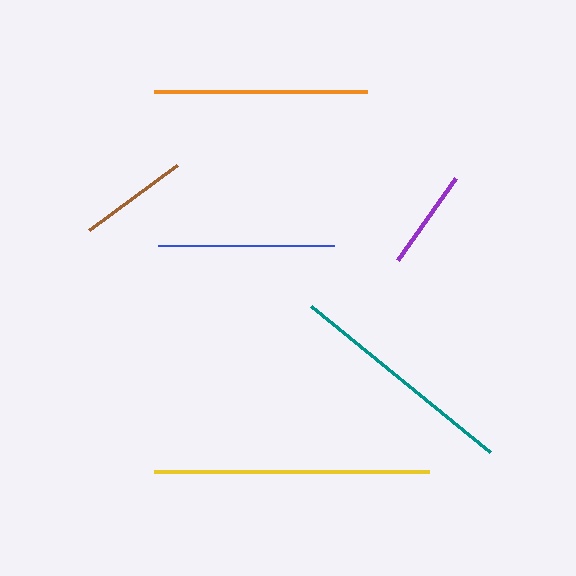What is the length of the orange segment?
The orange segment is approximately 212 pixels long.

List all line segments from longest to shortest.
From longest to shortest: yellow, teal, orange, blue, brown, purple.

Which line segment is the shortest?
The purple line is the shortest at approximately 99 pixels.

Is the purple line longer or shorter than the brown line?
The brown line is longer than the purple line.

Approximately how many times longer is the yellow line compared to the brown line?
The yellow line is approximately 2.5 times the length of the brown line.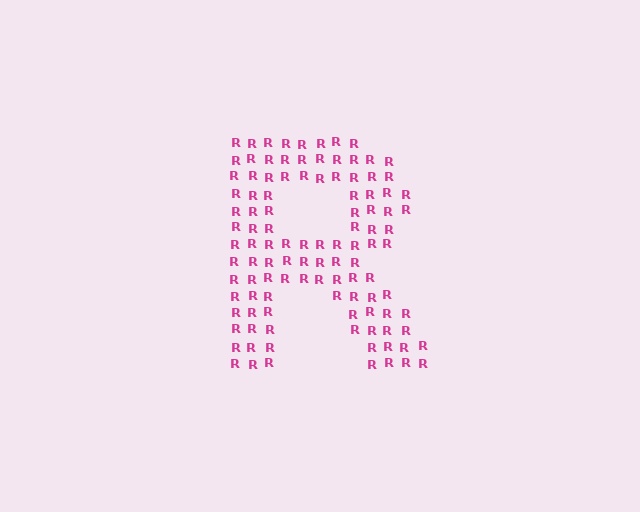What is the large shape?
The large shape is the letter R.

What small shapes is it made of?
It is made of small letter R's.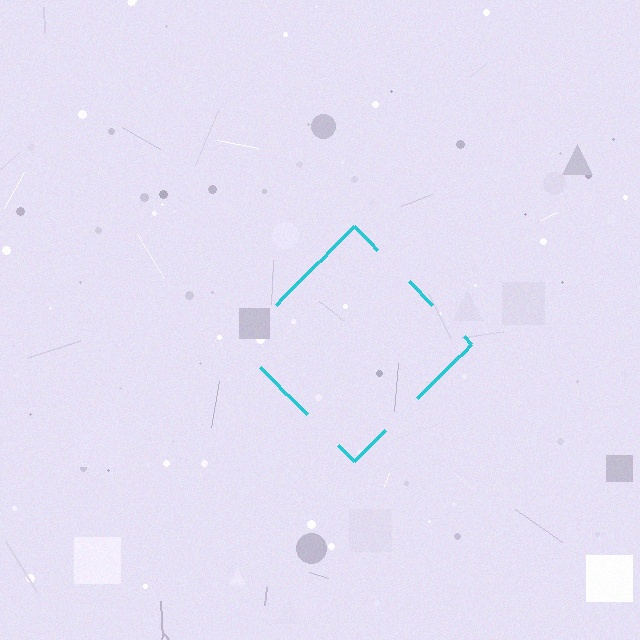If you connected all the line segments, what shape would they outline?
They would outline a diamond.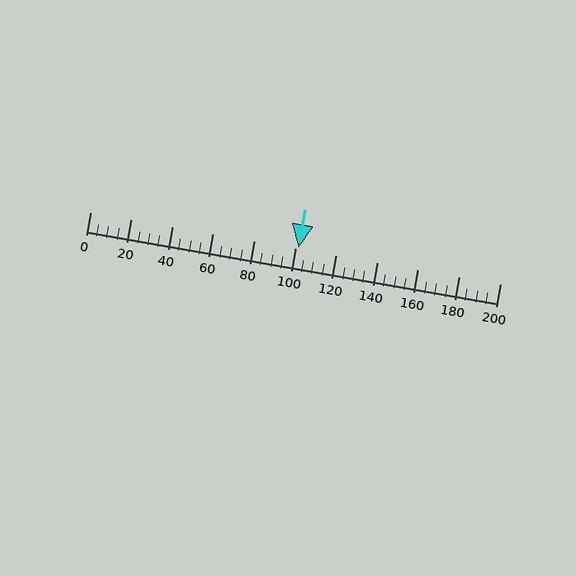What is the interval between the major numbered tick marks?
The major tick marks are spaced 20 units apart.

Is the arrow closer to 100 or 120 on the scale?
The arrow is closer to 100.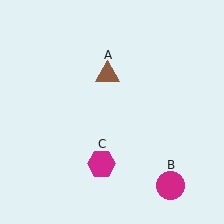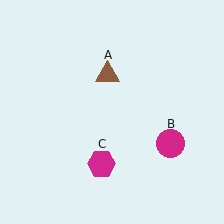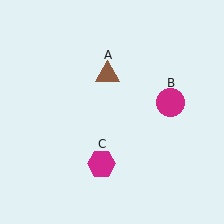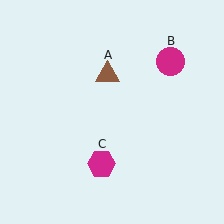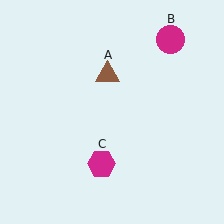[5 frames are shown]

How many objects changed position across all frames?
1 object changed position: magenta circle (object B).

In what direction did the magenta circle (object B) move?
The magenta circle (object B) moved up.